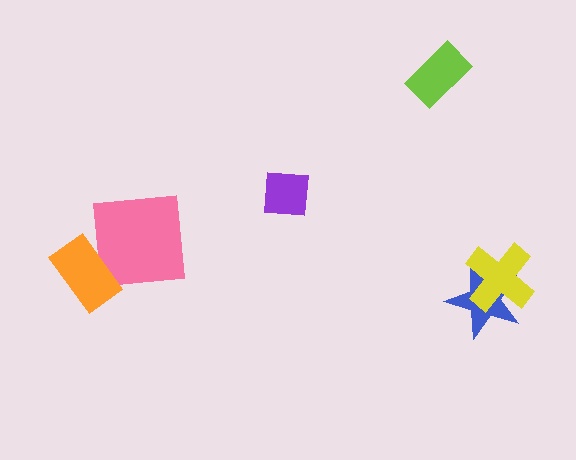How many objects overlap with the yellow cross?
1 object overlaps with the yellow cross.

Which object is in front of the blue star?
The yellow cross is in front of the blue star.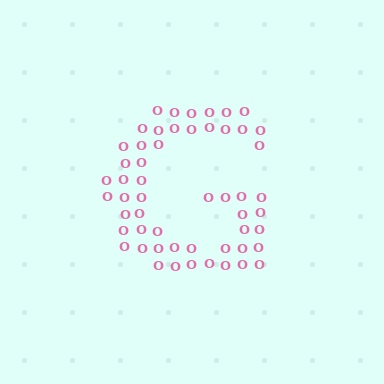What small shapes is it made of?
It is made of small letter O's.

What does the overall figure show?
The overall figure shows the letter G.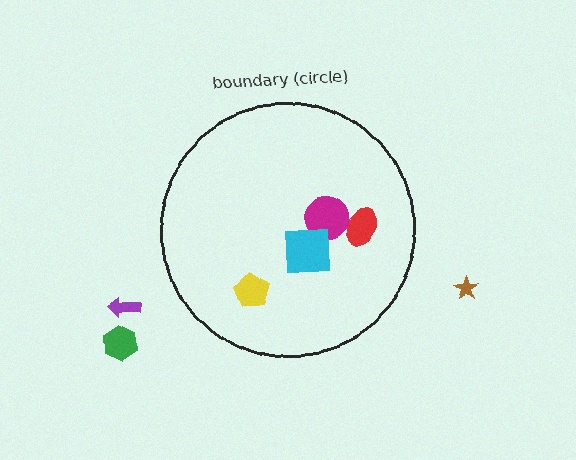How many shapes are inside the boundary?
4 inside, 3 outside.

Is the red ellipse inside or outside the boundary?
Inside.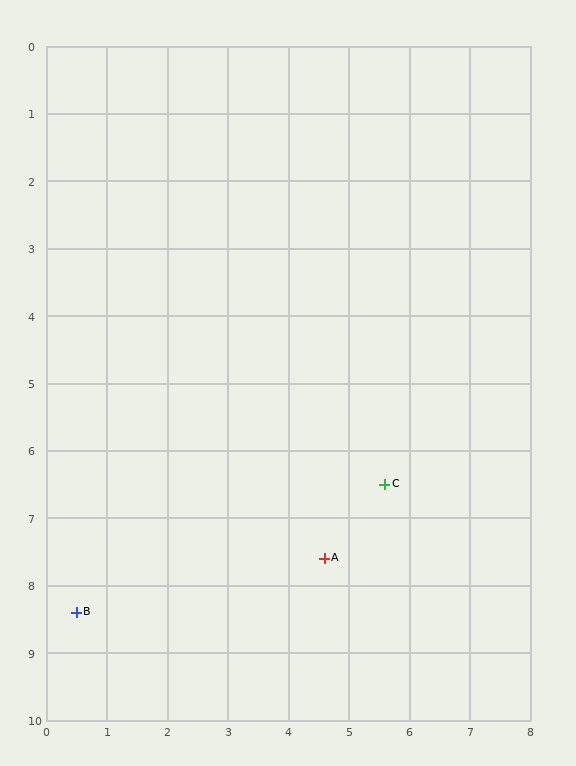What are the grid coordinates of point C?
Point C is at approximately (5.6, 6.5).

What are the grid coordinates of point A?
Point A is at approximately (4.6, 7.6).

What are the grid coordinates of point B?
Point B is at approximately (0.5, 8.4).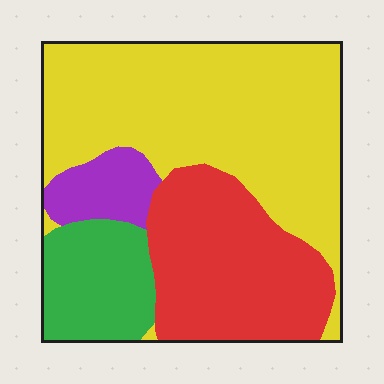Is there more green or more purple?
Green.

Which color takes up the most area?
Yellow, at roughly 50%.